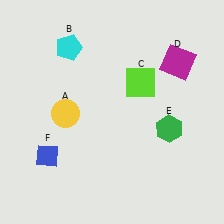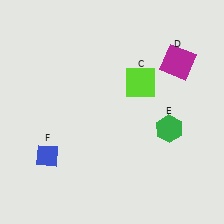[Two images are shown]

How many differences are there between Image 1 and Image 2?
There are 2 differences between the two images.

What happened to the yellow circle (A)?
The yellow circle (A) was removed in Image 2. It was in the bottom-left area of Image 1.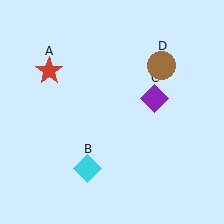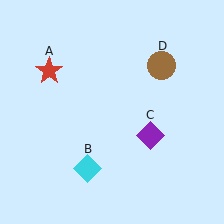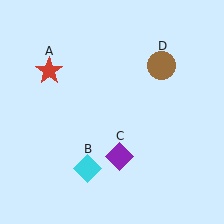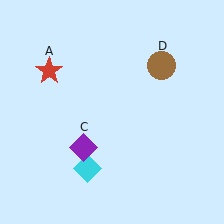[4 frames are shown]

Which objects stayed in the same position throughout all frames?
Red star (object A) and cyan diamond (object B) and brown circle (object D) remained stationary.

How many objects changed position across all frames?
1 object changed position: purple diamond (object C).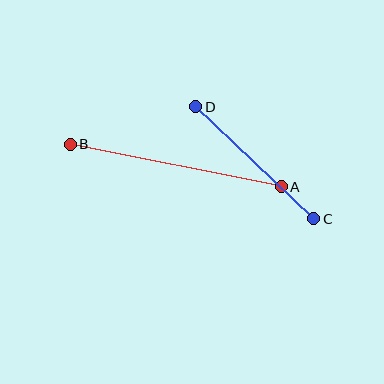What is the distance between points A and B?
The distance is approximately 215 pixels.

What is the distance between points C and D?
The distance is approximately 163 pixels.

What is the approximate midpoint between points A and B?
The midpoint is at approximately (176, 166) pixels.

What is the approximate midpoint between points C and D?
The midpoint is at approximately (255, 163) pixels.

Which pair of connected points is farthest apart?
Points A and B are farthest apart.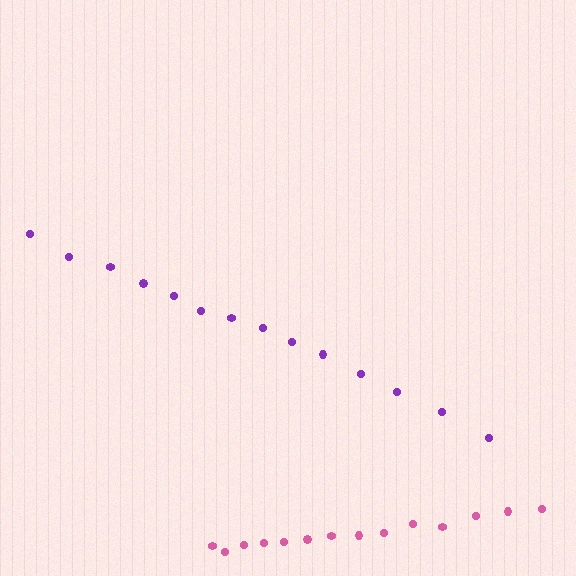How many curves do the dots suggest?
There are 2 distinct paths.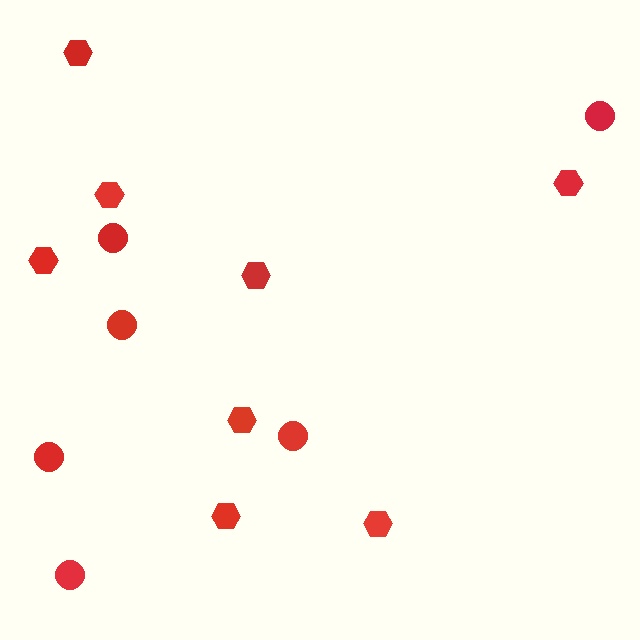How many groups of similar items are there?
There are 2 groups: one group of hexagons (8) and one group of circles (6).